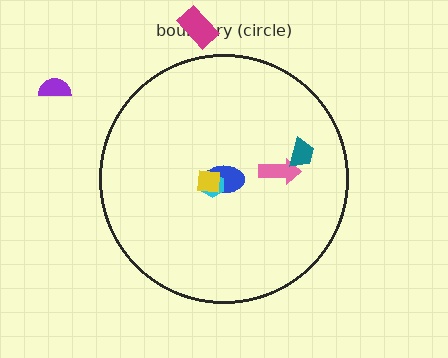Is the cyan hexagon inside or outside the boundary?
Inside.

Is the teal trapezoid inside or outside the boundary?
Inside.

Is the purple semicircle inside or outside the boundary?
Outside.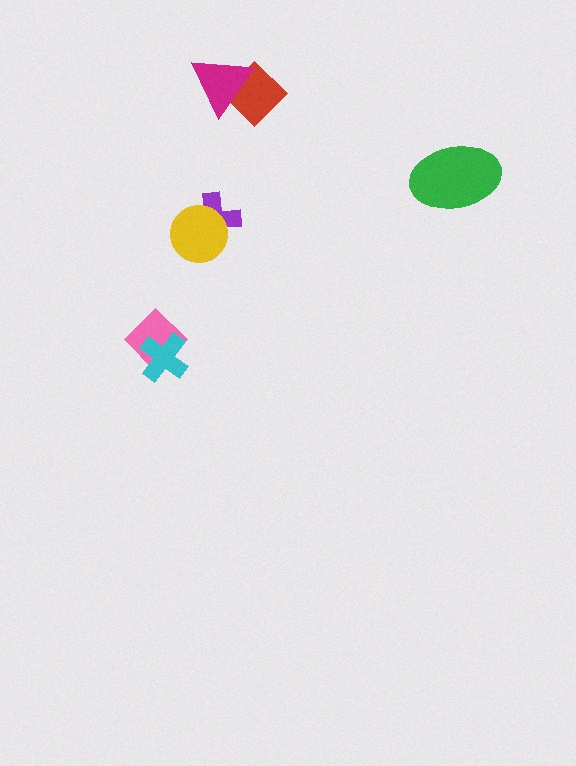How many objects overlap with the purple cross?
1 object overlaps with the purple cross.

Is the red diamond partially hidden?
Yes, it is partially covered by another shape.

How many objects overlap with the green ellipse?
0 objects overlap with the green ellipse.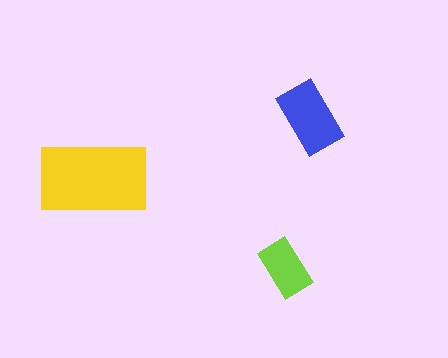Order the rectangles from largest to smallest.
the yellow one, the blue one, the lime one.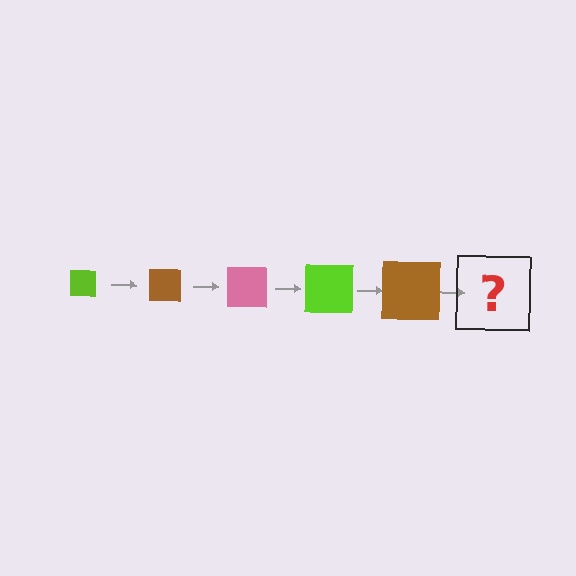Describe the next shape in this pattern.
It should be a pink square, larger than the previous one.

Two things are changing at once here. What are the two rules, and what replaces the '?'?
The two rules are that the square grows larger each step and the color cycles through lime, brown, and pink. The '?' should be a pink square, larger than the previous one.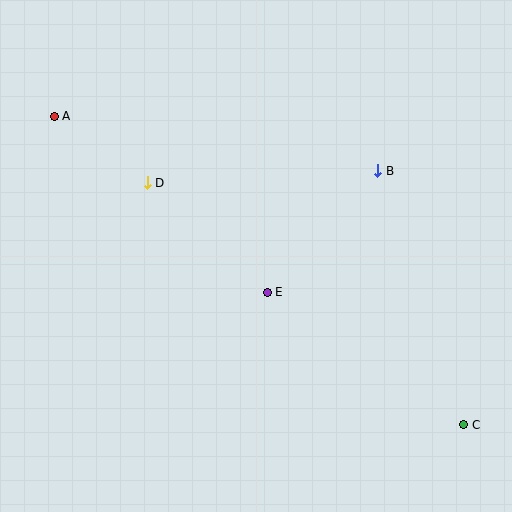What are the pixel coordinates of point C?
Point C is at (464, 425).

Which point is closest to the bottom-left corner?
Point E is closest to the bottom-left corner.